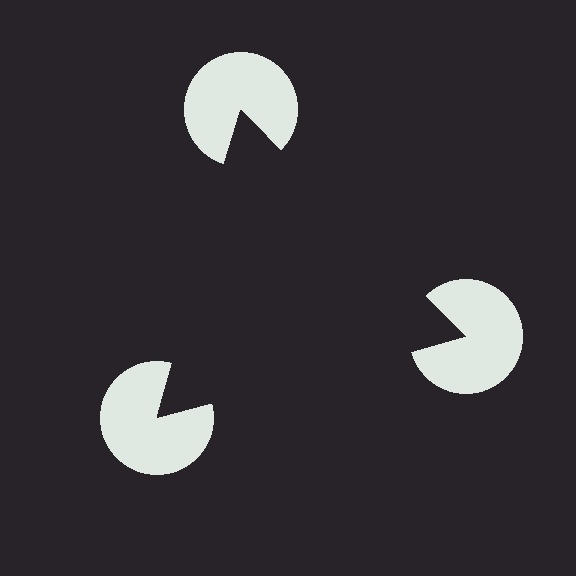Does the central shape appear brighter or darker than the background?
It typically appears slightly darker than the background, even though no actual brightness change is drawn.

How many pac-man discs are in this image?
There are 3 — one at each vertex of the illusory triangle.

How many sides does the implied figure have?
3 sides.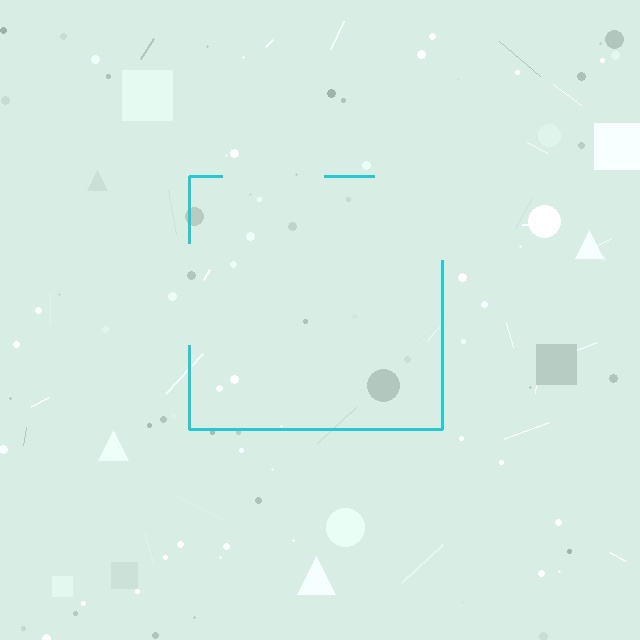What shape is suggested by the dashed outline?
The dashed outline suggests a square.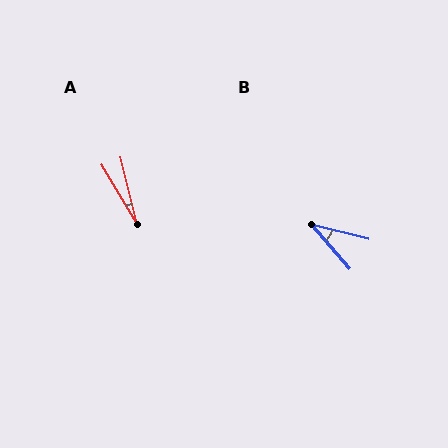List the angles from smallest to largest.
A (17°), B (35°).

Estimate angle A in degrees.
Approximately 17 degrees.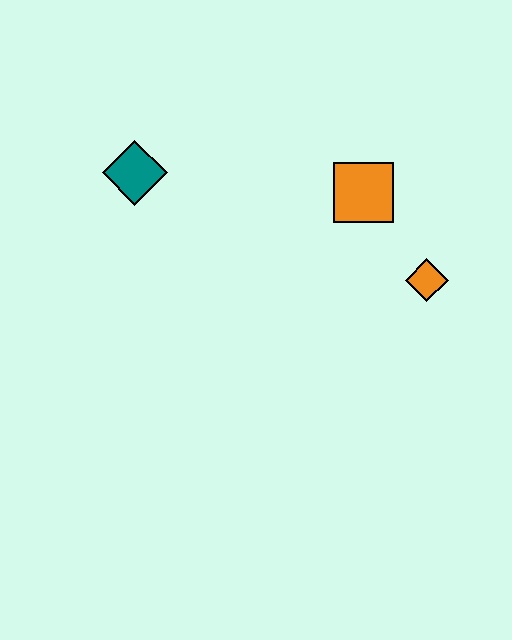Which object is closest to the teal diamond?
The orange square is closest to the teal diamond.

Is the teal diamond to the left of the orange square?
Yes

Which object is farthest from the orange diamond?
The teal diamond is farthest from the orange diamond.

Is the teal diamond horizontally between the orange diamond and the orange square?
No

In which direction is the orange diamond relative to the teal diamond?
The orange diamond is to the right of the teal diamond.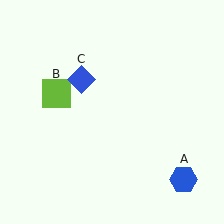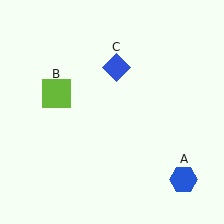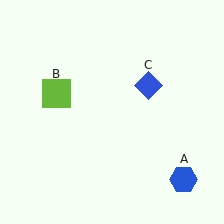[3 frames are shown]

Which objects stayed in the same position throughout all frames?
Blue hexagon (object A) and lime square (object B) remained stationary.